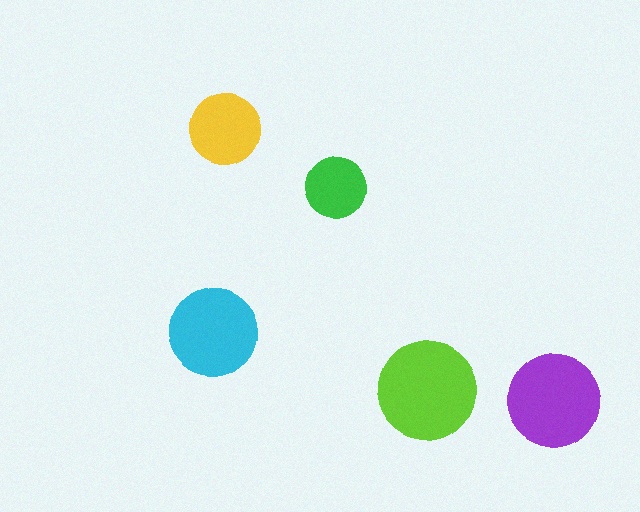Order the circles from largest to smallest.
the lime one, the purple one, the cyan one, the yellow one, the green one.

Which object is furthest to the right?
The purple circle is rightmost.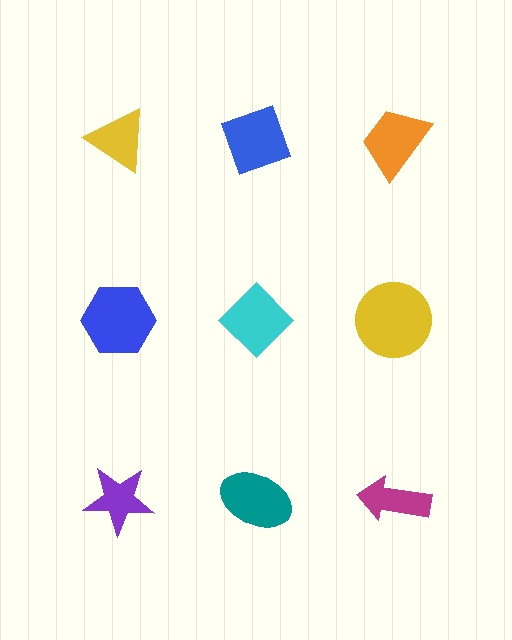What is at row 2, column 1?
A blue hexagon.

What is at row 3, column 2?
A teal ellipse.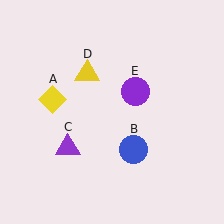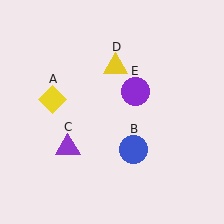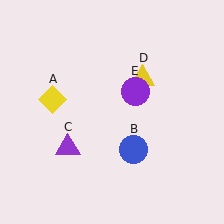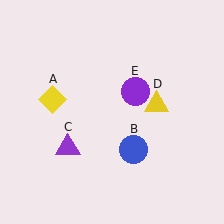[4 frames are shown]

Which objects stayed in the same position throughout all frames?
Yellow diamond (object A) and blue circle (object B) and purple triangle (object C) and purple circle (object E) remained stationary.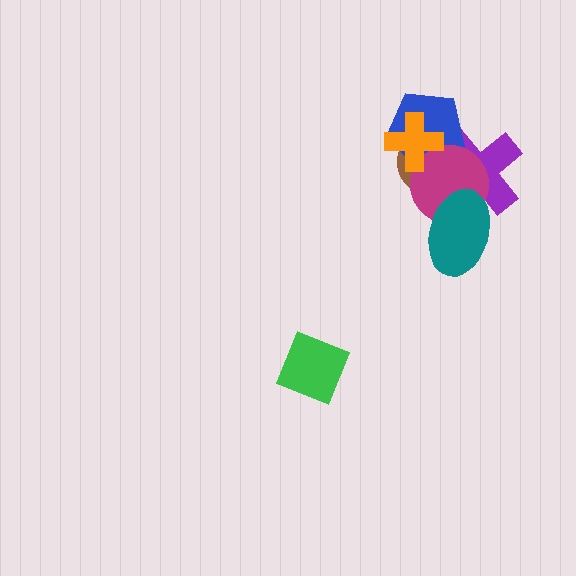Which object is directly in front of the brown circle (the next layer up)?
The purple cross is directly in front of the brown circle.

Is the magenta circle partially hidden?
Yes, it is partially covered by another shape.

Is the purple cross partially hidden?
Yes, it is partially covered by another shape.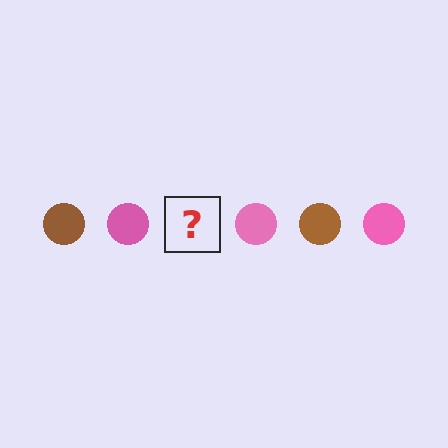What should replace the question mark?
The question mark should be replaced with a brown circle.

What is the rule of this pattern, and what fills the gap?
The rule is that the pattern cycles through brown, pink circles. The gap should be filled with a brown circle.